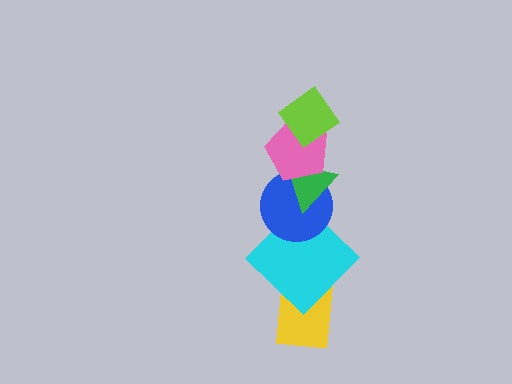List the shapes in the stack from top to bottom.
From top to bottom: the lime diamond, the pink pentagon, the green triangle, the blue circle, the cyan diamond, the yellow rectangle.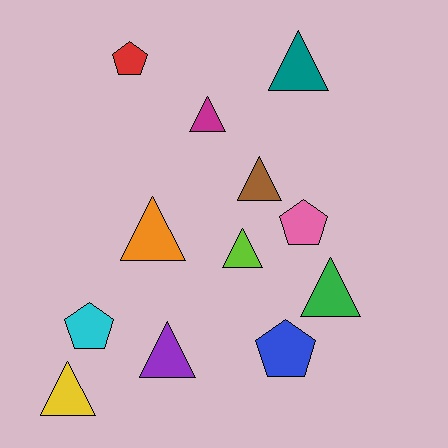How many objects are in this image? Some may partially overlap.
There are 12 objects.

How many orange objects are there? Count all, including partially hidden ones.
There is 1 orange object.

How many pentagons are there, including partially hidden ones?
There are 4 pentagons.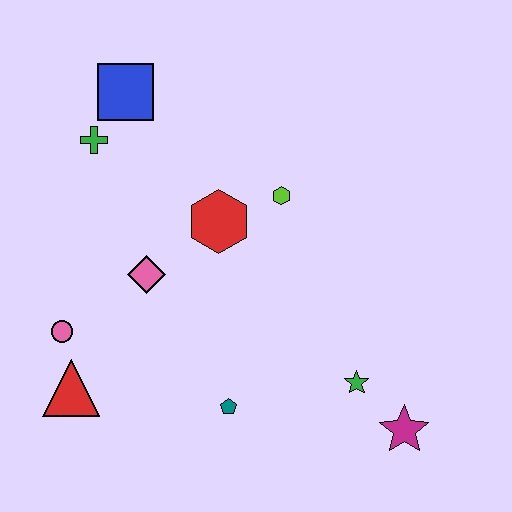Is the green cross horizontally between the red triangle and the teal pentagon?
Yes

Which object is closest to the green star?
The magenta star is closest to the green star.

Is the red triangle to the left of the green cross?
Yes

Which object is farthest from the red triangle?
The magenta star is farthest from the red triangle.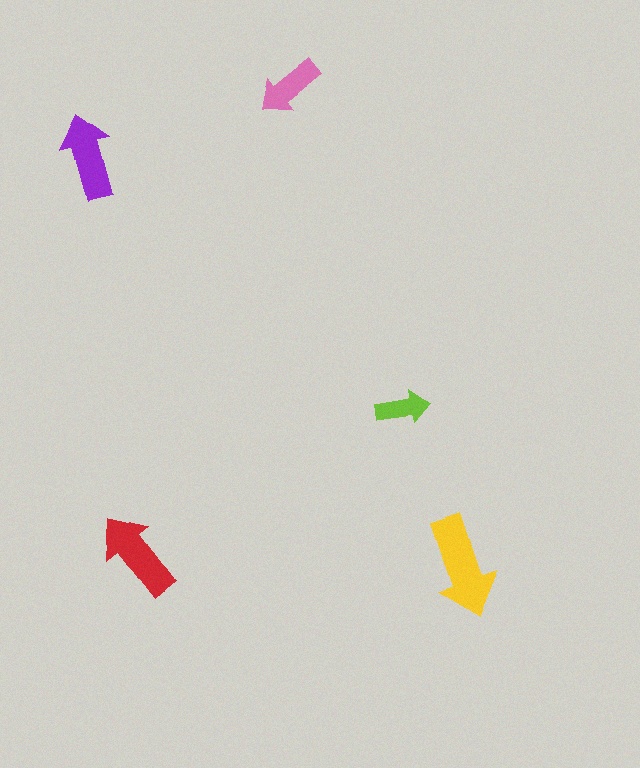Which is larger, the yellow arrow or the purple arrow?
The yellow one.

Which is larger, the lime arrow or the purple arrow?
The purple one.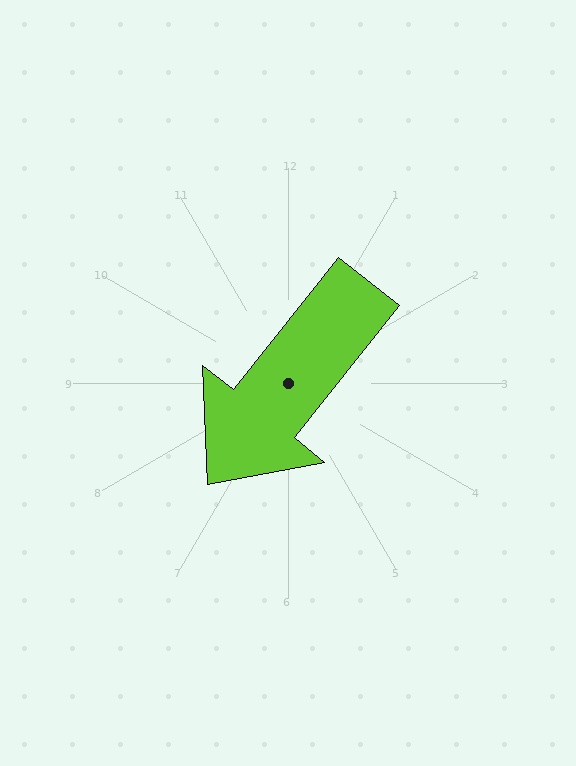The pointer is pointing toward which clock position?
Roughly 7 o'clock.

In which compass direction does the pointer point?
Southwest.